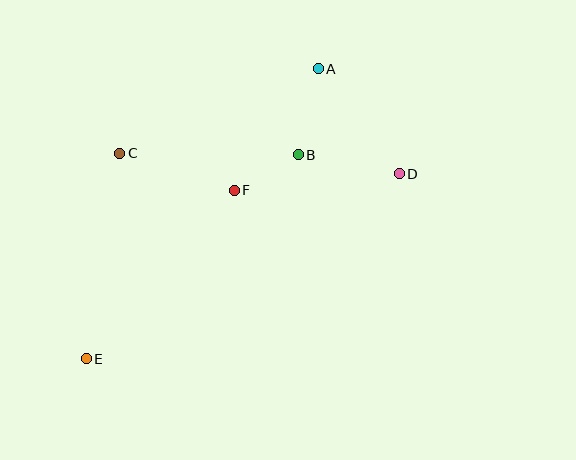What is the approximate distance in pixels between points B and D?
The distance between B and D is approximately 103 pixels.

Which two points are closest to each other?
Points B and F are closest to each other.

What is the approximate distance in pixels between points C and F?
The distance between C and F is approximately 120 pixels.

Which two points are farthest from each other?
Points A and E are farthest from each other.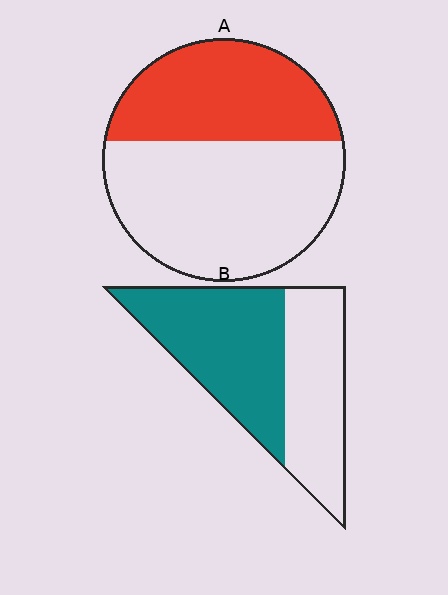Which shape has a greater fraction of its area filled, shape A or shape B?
Shape B.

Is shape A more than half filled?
No.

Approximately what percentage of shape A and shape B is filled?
A is approximately 40% and B is approximately 55%.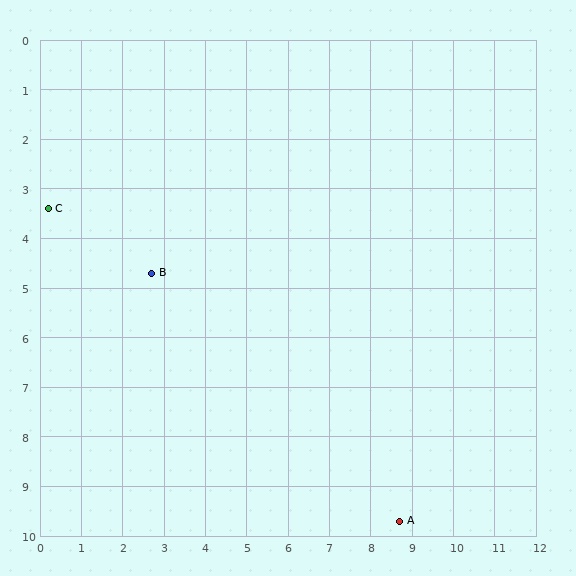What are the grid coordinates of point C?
Point C is at approximately (0.2, 3.4).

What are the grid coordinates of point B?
Point B is at approximately (2.7, 4.7).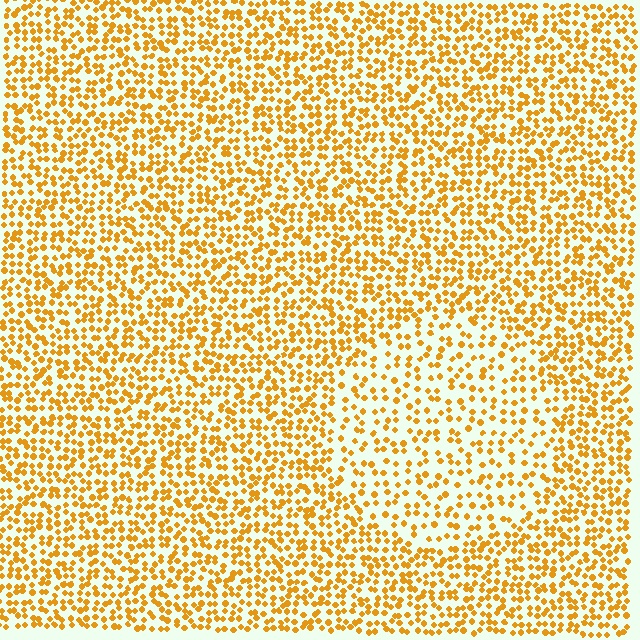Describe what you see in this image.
The image contains small orange elements arranged at two different densities. A circle-shaped region is visible where the elements are less densely packed than the surrounding area.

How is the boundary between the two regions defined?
The boundary is defined by a change in element density (approximately 1.8x ratio). All elements are the same color, size, and shape.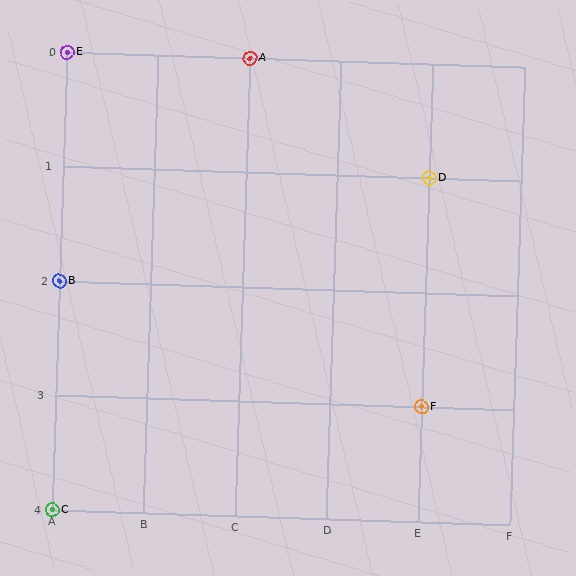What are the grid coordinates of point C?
Point C is at grid coordinates (A, 4).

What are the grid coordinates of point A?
Point A is at grid coordinates (C, 0).